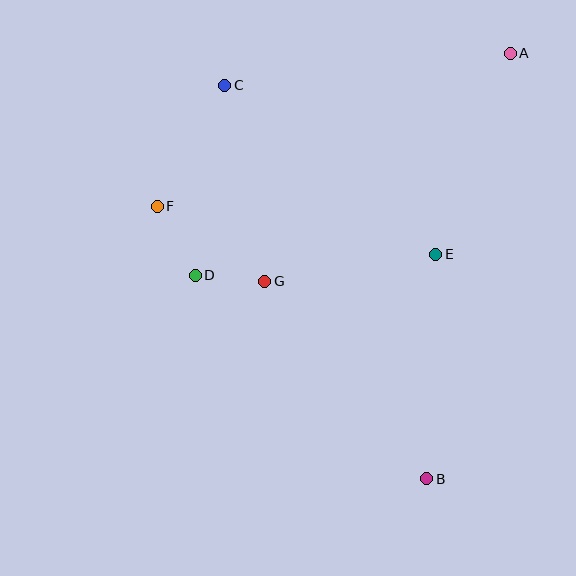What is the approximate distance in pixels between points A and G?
The distance between A and G is approximately 335 pixels.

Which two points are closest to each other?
Points D and G are closest to each other.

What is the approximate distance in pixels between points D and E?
The distance between D and E is approximately 241 pixels.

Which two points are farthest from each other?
Points B and C are farthest from each other.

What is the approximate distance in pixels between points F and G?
The distance between F and G is approximately 131 pixels.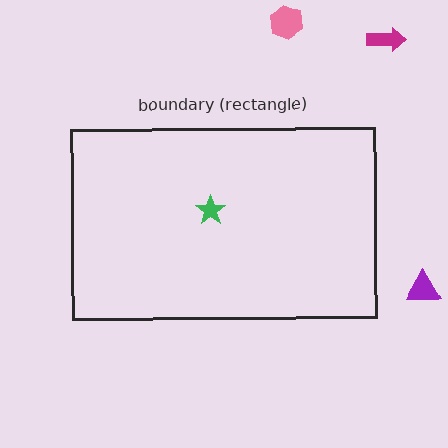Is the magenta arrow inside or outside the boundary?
Outside.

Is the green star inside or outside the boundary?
Inside.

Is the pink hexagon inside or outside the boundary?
Outside.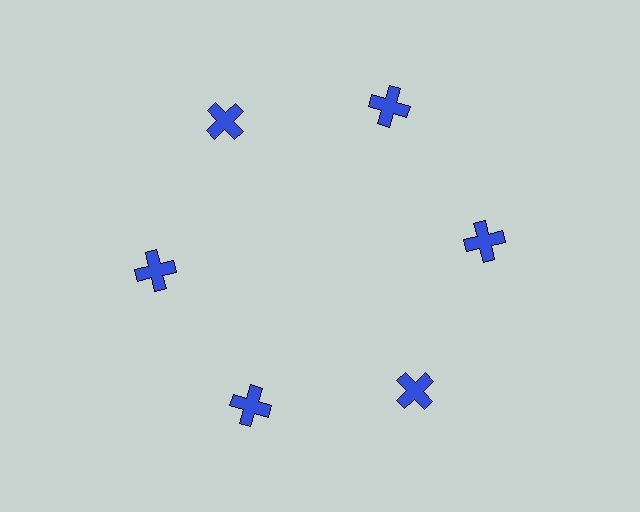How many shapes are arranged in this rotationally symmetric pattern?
There are 6 shapes, arranged in 6 groups of 1.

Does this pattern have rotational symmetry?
Yes, this pattern has 6-fold rotational symmetry. It looks the same after rotating 60 degrees around the center.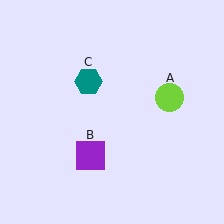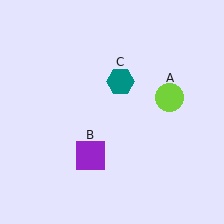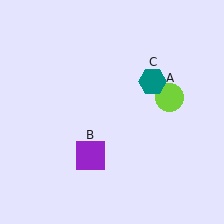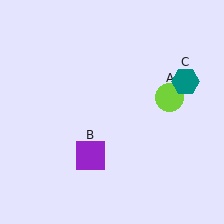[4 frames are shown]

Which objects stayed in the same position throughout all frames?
Lime circle (object A) and purple square (object B) remained stationary.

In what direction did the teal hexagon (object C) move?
The teal hexagon (object C) moved right.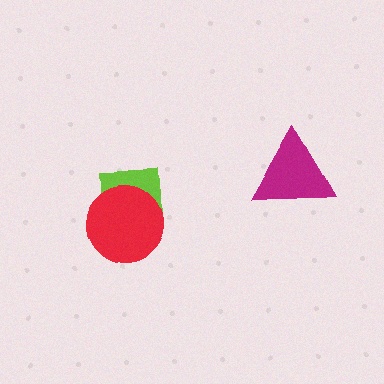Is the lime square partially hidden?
Yes, it is partially covered by another shape.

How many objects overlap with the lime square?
1 object overlaps with the lime square.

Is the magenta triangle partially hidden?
No, no other shape covers it.